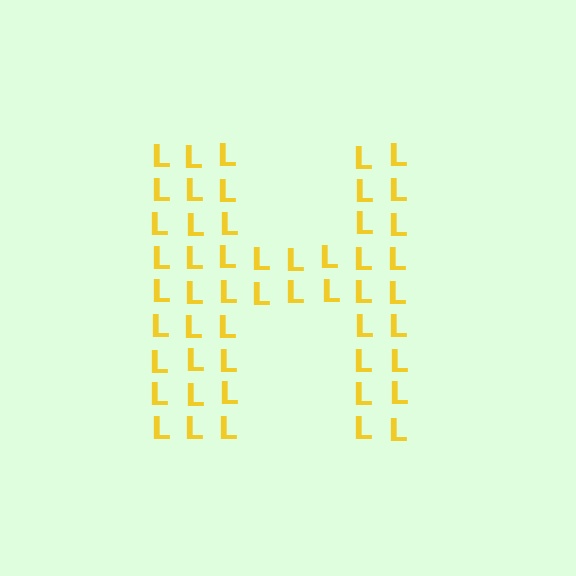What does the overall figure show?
The overall figure shows the letter H.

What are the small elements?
The small elements are letter L's.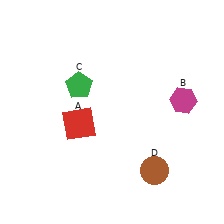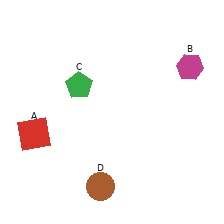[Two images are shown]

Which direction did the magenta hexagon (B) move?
The magenta hexagon (B) moved up.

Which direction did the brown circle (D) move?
The brown circle (D) moved left.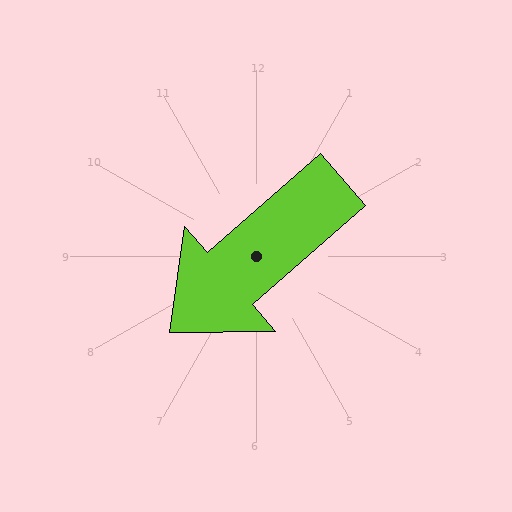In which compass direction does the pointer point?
Southwest.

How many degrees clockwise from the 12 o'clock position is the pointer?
Approximately 229 degrees.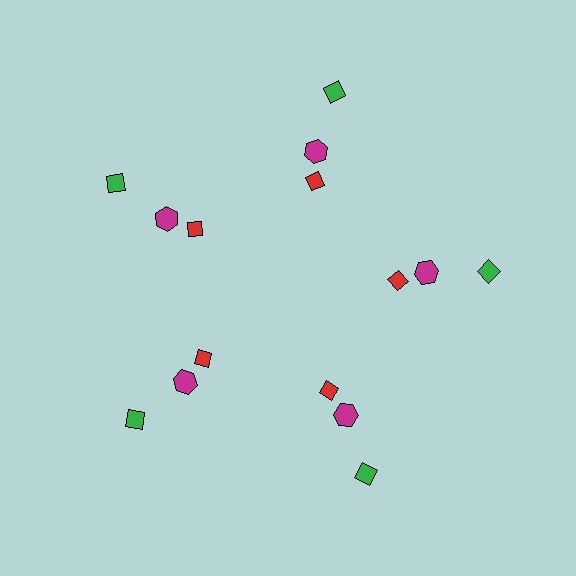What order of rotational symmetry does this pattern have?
This pattern has 5-fold rotational symmetry.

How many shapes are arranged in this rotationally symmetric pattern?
There are 15 shapes, arranged in 5 groups of 3.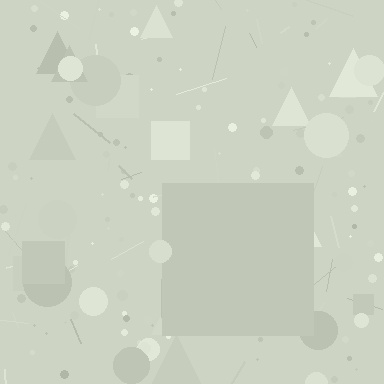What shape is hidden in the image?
A square is hidden in the image.